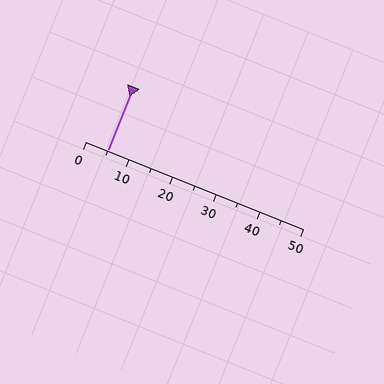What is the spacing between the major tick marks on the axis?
The major ticks are spaced 10 apart.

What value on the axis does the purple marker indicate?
The marker indicates approximately 5.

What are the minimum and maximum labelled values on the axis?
The axis runs from 0 to 50.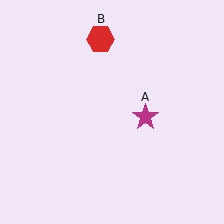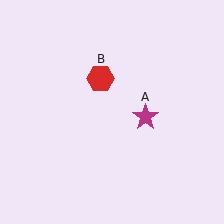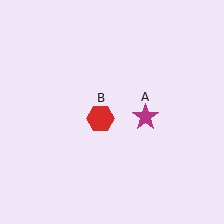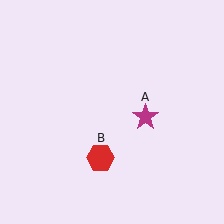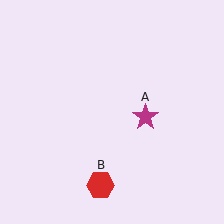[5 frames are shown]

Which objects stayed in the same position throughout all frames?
Magenta star (object A) remained stationary.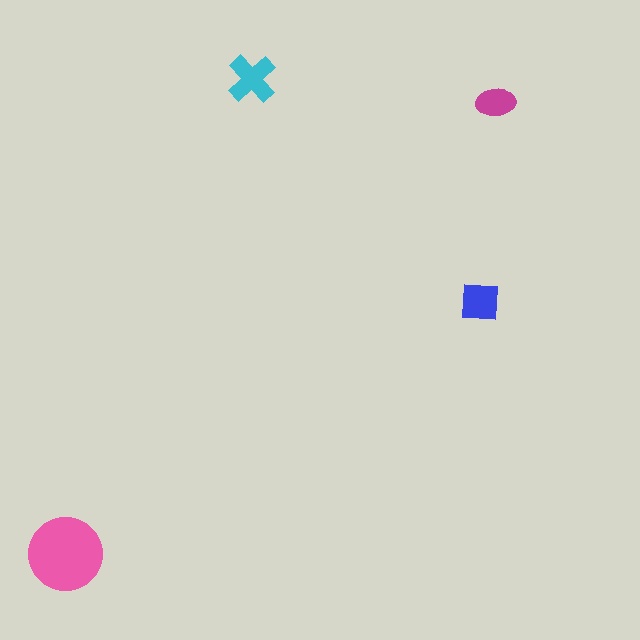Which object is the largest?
The pink circle.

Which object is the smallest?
The magenta ellipse.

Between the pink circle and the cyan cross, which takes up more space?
The pink circle.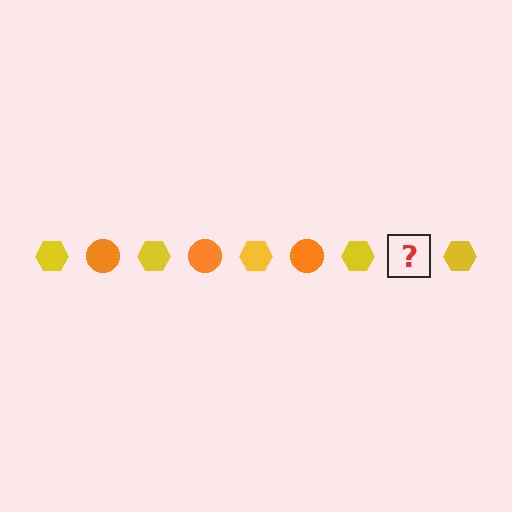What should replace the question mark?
The question mark should be replaced with an orange circle.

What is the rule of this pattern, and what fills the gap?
The rule is that the pattern alternates between yellow hexagon and orange circle. The gap should be filled with an orange circle.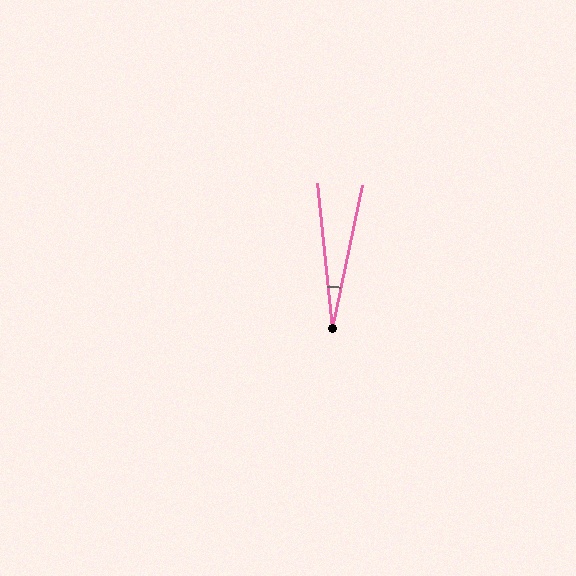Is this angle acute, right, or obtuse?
It is acute.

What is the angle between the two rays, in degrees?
Approximately 18 degrees.